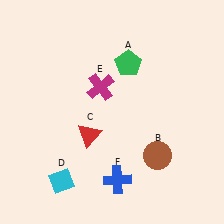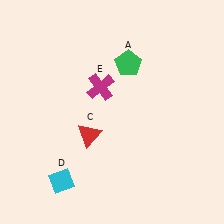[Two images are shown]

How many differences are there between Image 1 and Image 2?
There are 2 differences between the two images.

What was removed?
The blue cross (F), the brown circle (B) were removed in Image 2.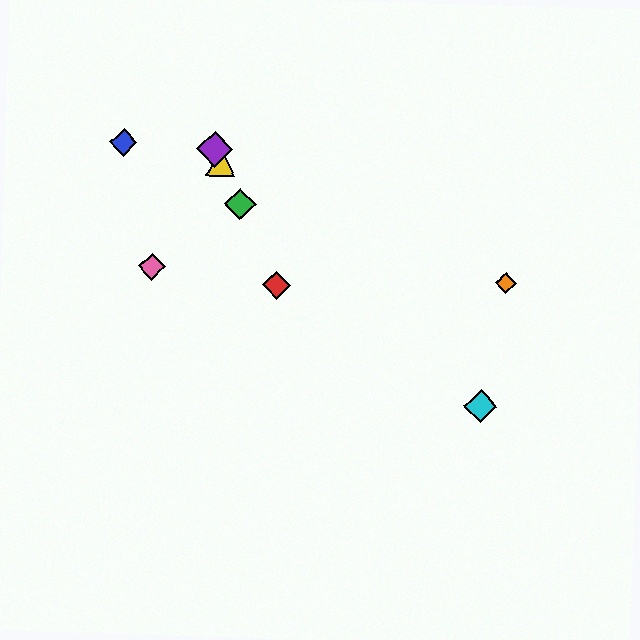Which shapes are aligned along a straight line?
The red diamond, the green diamond, the yellow triangle, the purple diamond are aligned along a straight line.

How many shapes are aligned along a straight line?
4 shapes (the red diamond, the green diamond, the yellow triangle, the purple diamond) are aligned along a straight line.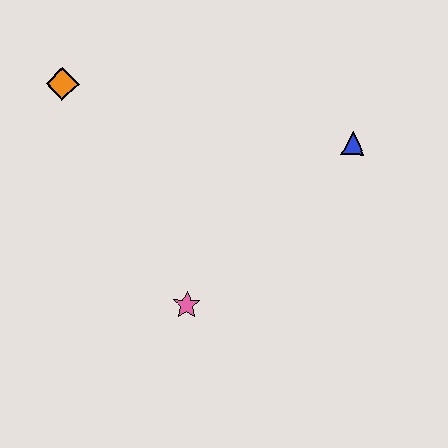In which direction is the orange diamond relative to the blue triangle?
The orange diamond is to the left of the blue triangle.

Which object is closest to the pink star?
The blue triangle is closest to the pink star.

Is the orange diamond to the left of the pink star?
Yes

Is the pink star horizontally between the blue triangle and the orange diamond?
Yes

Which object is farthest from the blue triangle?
The orange diamond is farthest from the blue triangle.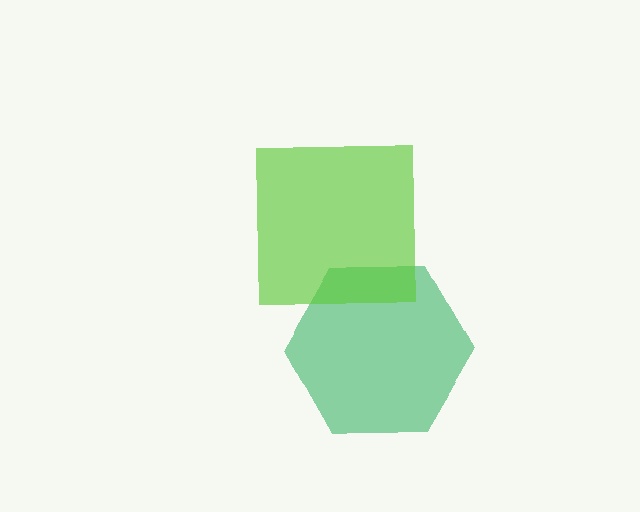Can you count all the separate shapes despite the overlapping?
Yes, there are 2 separate shapes.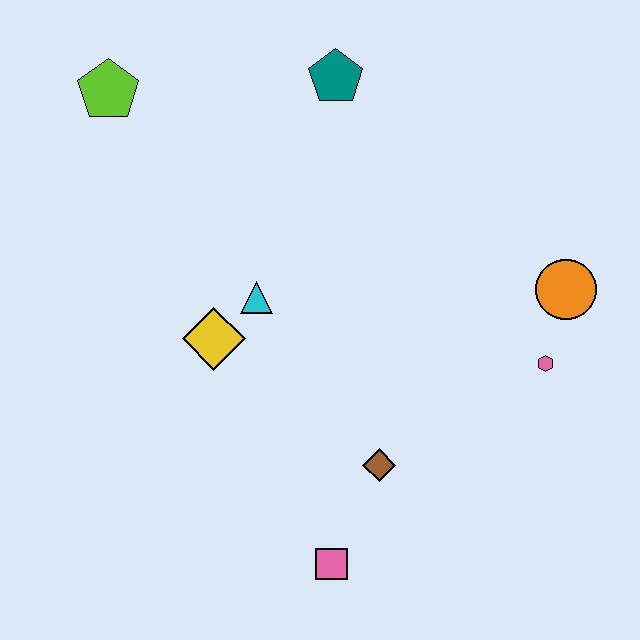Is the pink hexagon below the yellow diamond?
Yes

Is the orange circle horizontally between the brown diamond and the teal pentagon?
No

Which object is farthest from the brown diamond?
The lime pentagon is farthest from the brown diamond.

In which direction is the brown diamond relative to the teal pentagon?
The brown diamond is below the teal pentagon.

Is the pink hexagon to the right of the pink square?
Yes